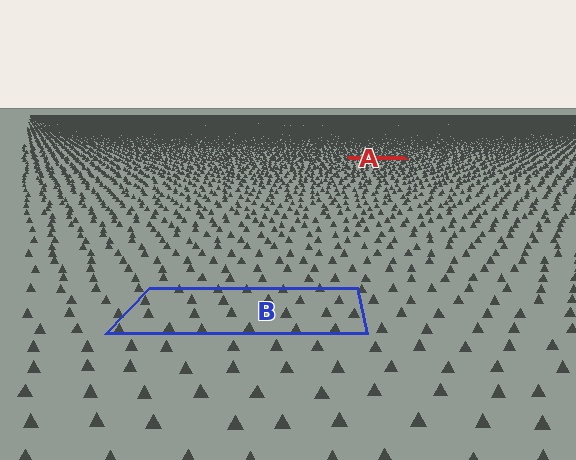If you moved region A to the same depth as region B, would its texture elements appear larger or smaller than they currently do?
They would appear larger. At a closer depth, the same texture elements are projected at a bigger on-screen size.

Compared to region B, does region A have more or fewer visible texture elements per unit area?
Region A has more texture elements per unit area — they are packed more densely because it is farther away.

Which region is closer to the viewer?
Region B is closer. The texture elements there are larger and more spread out.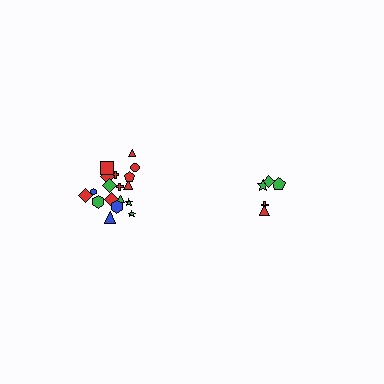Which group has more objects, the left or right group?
The left group.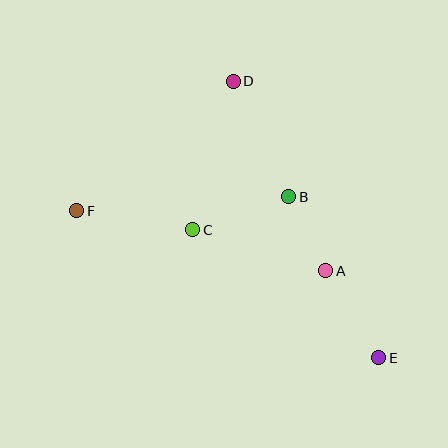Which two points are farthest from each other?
Points E and F are farthest from each other.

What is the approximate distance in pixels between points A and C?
The distance between A and C is approximately 139 pixels.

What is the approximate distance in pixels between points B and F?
The distance between B and F is approximately 212 pixels.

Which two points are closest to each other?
Points A and B are closest to each other.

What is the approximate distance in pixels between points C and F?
The distance between C and F is approximately 117 pixels.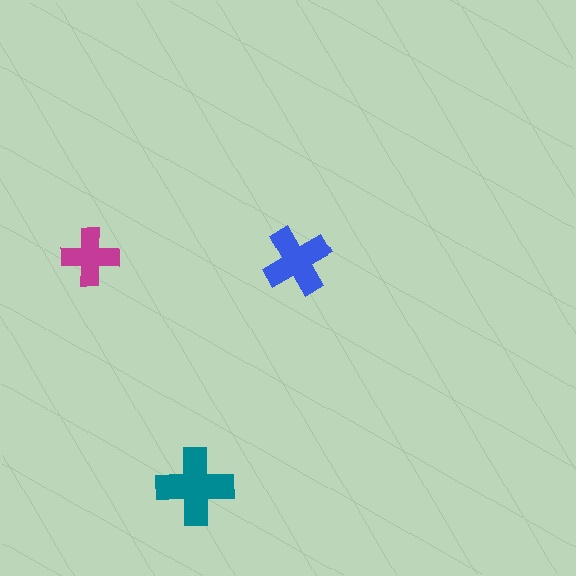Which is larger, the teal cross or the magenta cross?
The teal one.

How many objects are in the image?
There are 3 objects in the image.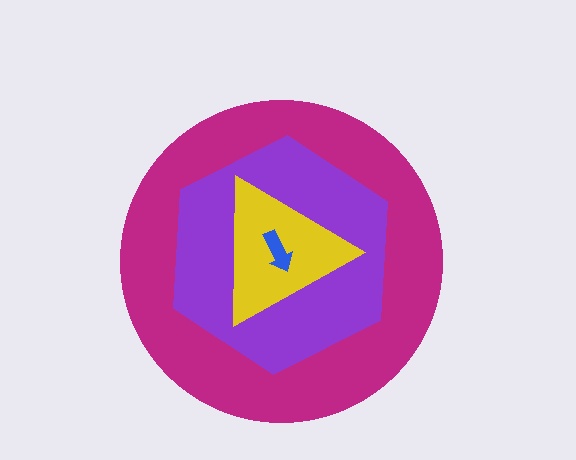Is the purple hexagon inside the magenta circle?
Yes.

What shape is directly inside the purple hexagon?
The yellow triangle.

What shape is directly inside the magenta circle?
The purple hexagon.